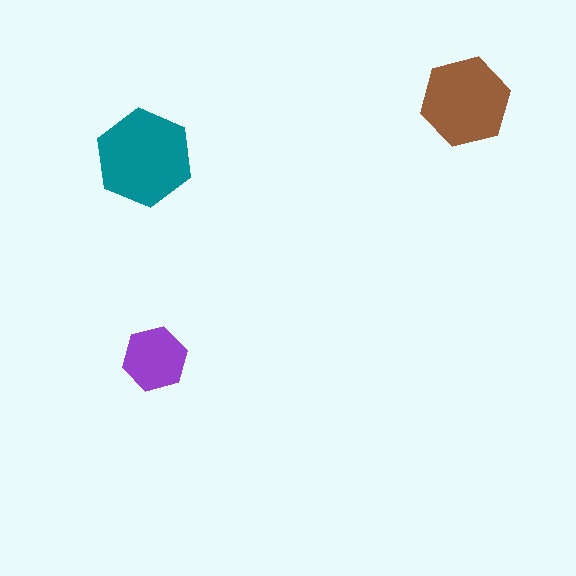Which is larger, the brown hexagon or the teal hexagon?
The teal one.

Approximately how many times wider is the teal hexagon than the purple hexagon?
About 1.5 times wider.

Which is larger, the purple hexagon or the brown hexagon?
The brown one.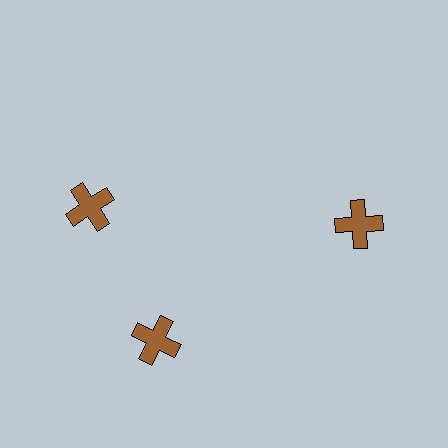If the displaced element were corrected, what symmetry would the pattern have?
It would have 3-fold rotational symmetry — the pattern would map onto itself every 120 degrees.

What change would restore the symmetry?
The symmetry would be restored by rotating it back into even spacing with its neighbors so that all 3 crosses sit at equal angles and equal distance from the center.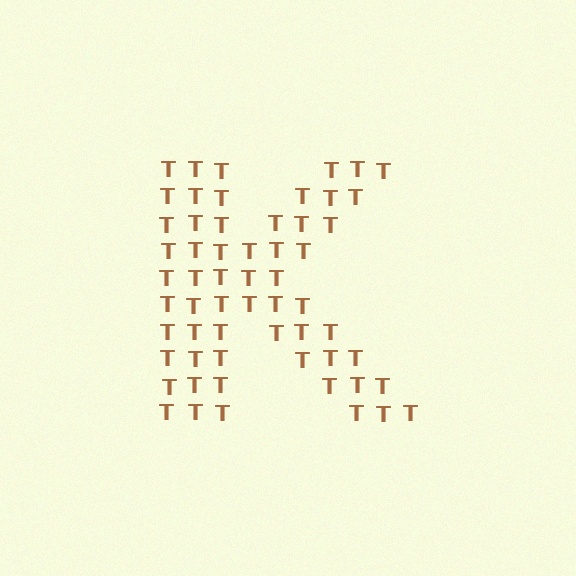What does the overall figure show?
The overall figure shows the letter K.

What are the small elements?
The small elements are letter T's.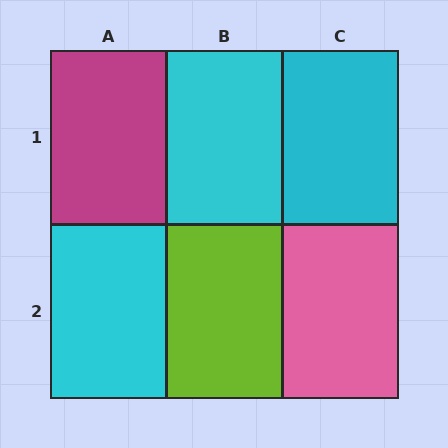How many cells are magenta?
1 cell is magenta.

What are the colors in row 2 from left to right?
Cyan, lime, pink.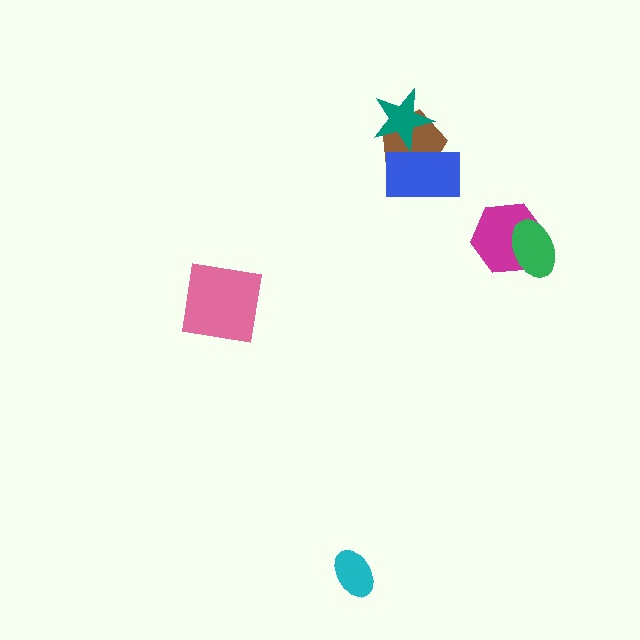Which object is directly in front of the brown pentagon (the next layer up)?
The teal star is directly in front of the brown pentagon.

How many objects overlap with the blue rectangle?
2 objects overlap with the blue rectangle.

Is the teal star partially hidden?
Yes, it is partially covered by another shape.